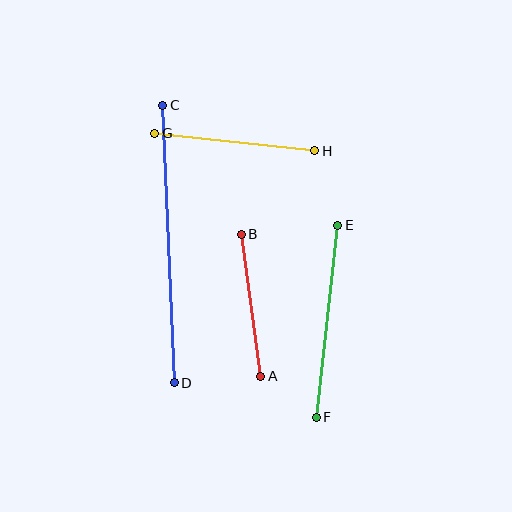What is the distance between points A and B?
The distance is approximately 143 pixels.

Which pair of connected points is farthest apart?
Points C and D are farthest apart.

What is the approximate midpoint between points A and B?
The midpoint is at approximately (251, 305) pixels.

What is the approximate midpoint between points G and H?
The midpoint is at approximately (235, 142) pixels.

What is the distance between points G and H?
The distance is approximately 161 pixels.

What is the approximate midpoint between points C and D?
The midpoint is at approximately (168, 244) pixels.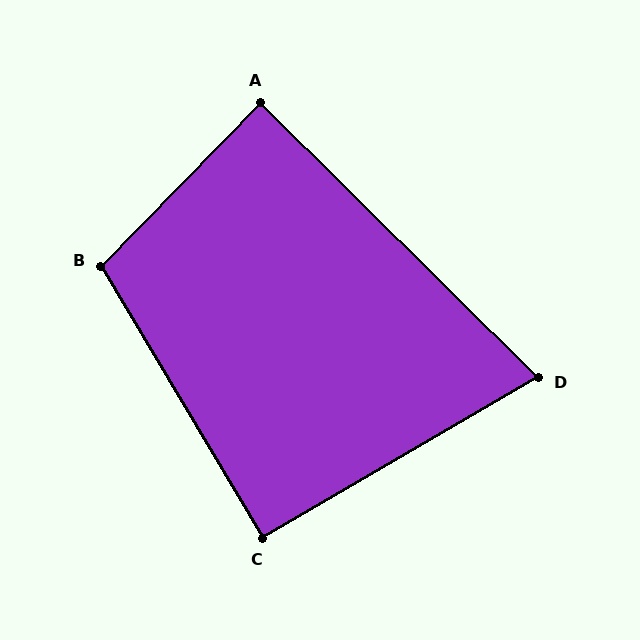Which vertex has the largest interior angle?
B, at approximately 105 degrees.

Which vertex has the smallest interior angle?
D, at approximately 75 degrees.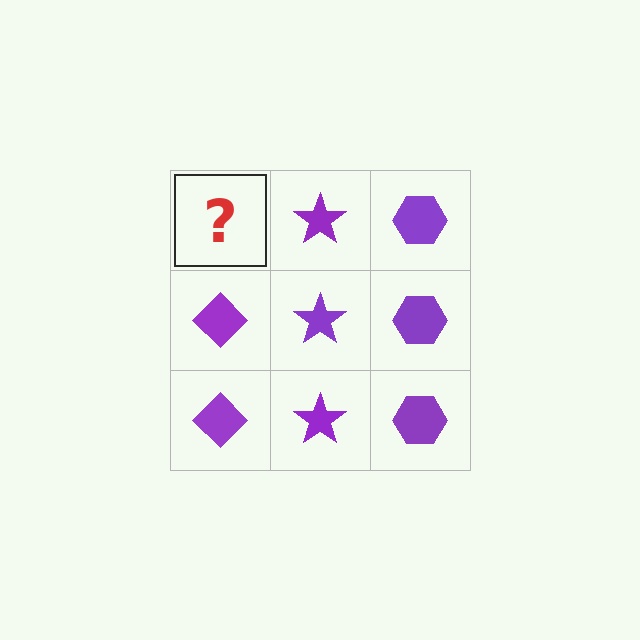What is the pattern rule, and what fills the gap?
The rule is that each column has a consistent shape. The gap should be filled with a purple diamond.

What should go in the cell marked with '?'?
The missing cell should contain a purple diamond.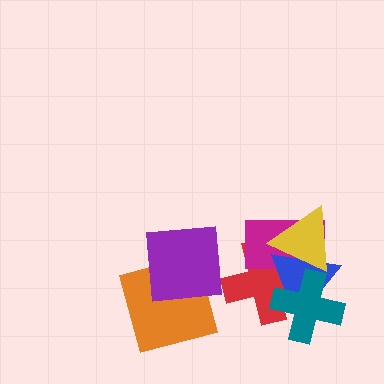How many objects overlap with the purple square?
1 object overlaps with the purple square.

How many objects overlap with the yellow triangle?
4 objects overlap with the yellow triangle.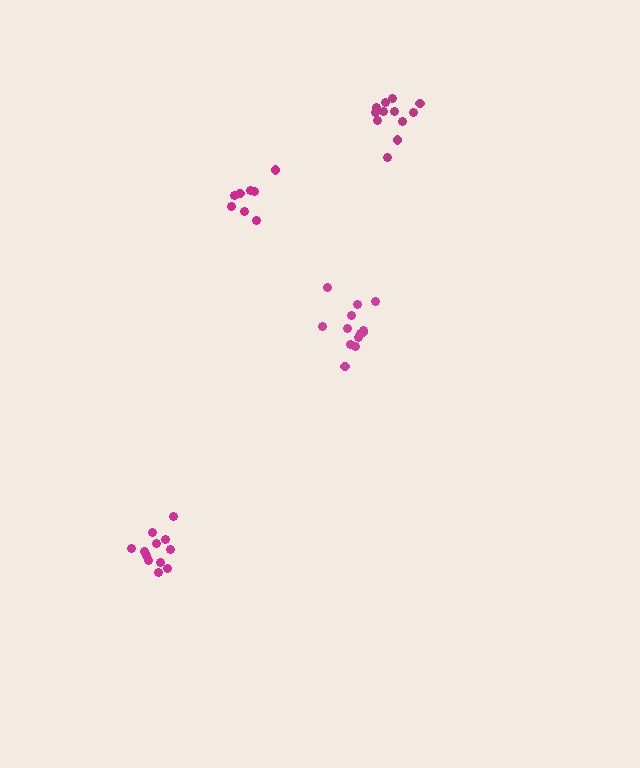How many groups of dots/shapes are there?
There are 4 groups.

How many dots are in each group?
Group 1: 12 dots, Group 2: 13 dots, Group 3: 8 dots, Group 4: 12 dots (45 total).